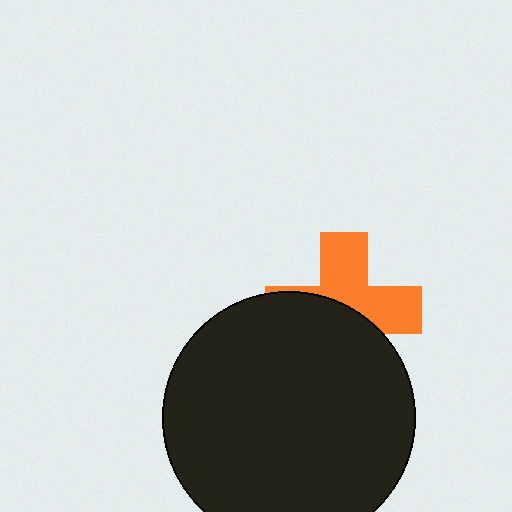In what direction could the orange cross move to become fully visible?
The orange cross could move up. That would shift it out from behind the black circle entirely.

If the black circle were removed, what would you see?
You would see the complete orange cross.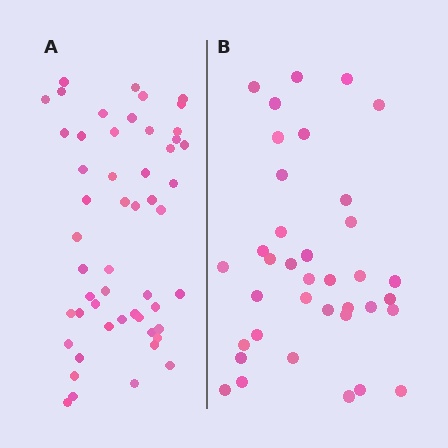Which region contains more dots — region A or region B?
Region A (the left region) has more dots.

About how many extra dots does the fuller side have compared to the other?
Region A has approximately 15 more dots than region B.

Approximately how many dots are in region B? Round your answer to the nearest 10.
About 40 dots. (The exact count is 37, which rounds to 40.)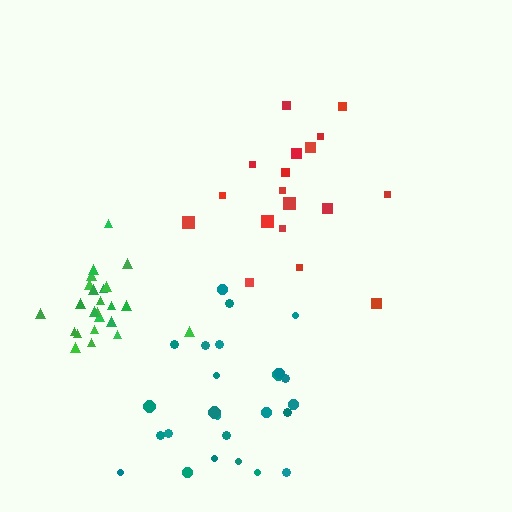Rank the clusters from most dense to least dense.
green, red, teal.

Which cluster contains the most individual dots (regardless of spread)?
Teal (26).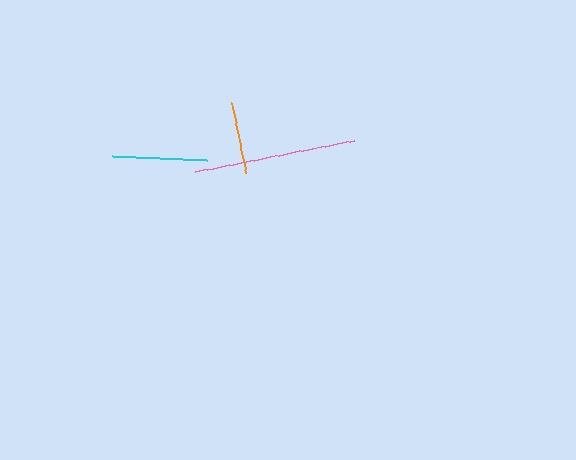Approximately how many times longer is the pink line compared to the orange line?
The pink line is approximately 2.2 times the length of the orange line.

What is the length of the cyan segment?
The cyan segment is approximately 95 pixels long.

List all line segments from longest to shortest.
From longest to shortest: pink, cyan, orange.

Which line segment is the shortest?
The orange line is the shortest at approximately 72 pixels.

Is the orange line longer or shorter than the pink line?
The pink line is longer than the orange line.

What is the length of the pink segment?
The pink segment is approximately 162 pixels long.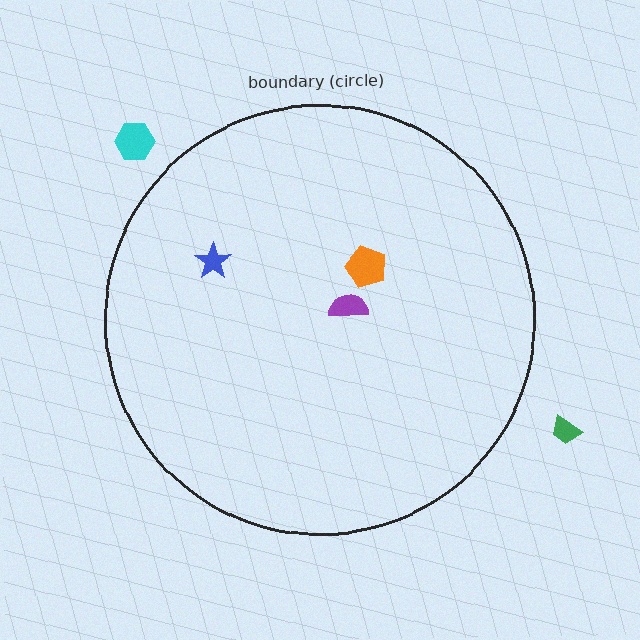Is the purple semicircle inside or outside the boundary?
Inside.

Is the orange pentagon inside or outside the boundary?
Inside.